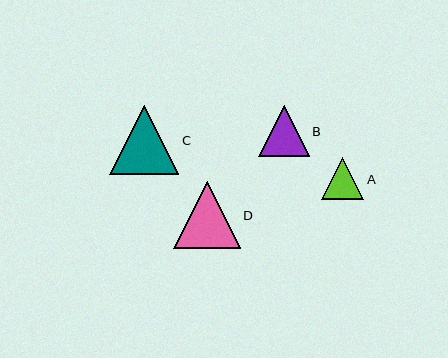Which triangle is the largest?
Triangle C is the largest with a size of approximately 69 pixels.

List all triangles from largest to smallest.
From largest to smallest: C, D, B, A.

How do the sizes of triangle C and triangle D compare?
Triangle C and triangle D are approximately the same size.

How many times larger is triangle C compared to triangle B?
Triangle C is approximately 1.4 times the size of triangle B.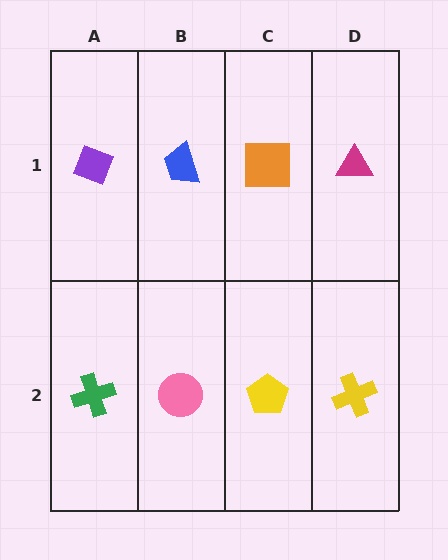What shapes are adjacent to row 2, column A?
A purple diamond (row 1, column A), a pink circle (row 2, column B).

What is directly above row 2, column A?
A purple diamond.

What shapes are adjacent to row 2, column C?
An orange square (row 1, column C), a pink circle (row 2, column B), a yellow cross (row 2, column D).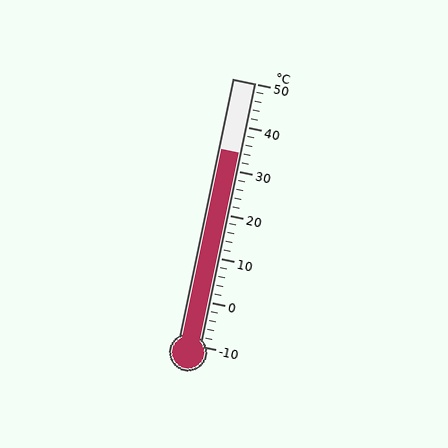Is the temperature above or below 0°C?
The temperature is above 0°C.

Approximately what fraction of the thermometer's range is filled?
The thermometer is filled to approximately 75% of its range.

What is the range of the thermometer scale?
The thermometer scale ranges from -10°C to 50°C.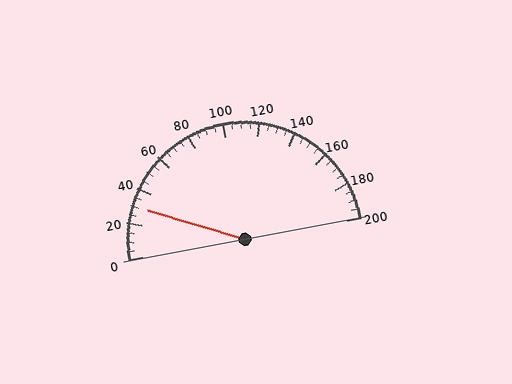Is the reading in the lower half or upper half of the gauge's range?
The reading is in the lower half of the range (0 to 200).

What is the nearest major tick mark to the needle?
The nearest major tick mark is 40.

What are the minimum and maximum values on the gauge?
The gauge ranges from 0 to 200.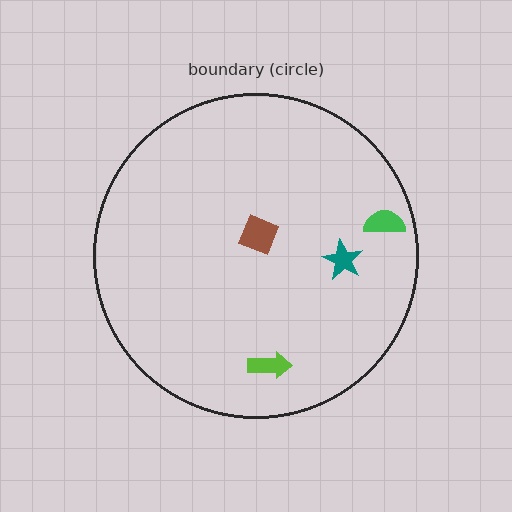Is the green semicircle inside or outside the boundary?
Inside.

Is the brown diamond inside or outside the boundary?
Inside.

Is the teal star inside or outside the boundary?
Inside.